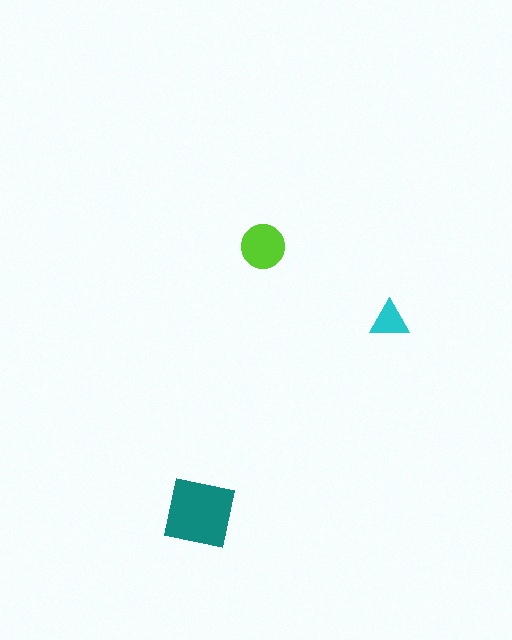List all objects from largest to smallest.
The teal square, the lime circle, the cyan triangle.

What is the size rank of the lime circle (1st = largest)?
2nd.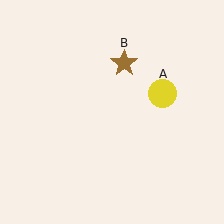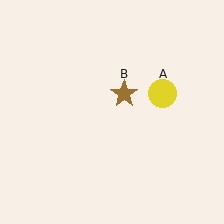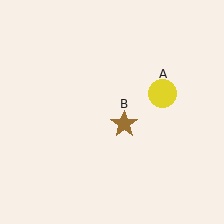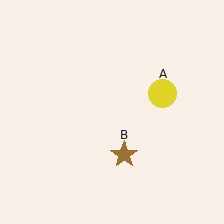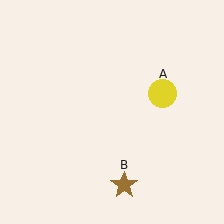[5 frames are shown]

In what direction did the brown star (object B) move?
The brown star (object B) moved down.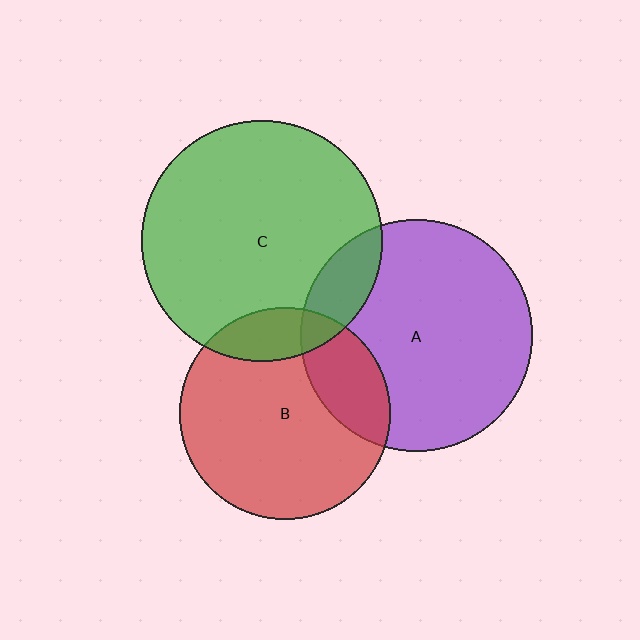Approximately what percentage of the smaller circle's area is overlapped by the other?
Approximately 15%.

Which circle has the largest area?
Circle C (green).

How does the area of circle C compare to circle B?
Approximately 1.3 times.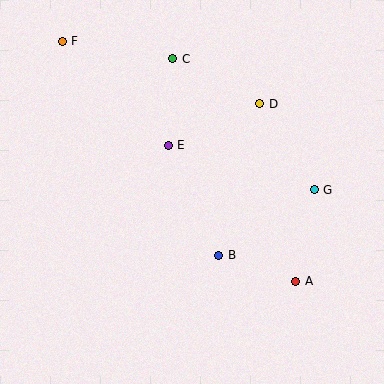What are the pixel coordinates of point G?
Point G is at (314, 190).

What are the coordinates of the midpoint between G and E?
The midpoint between G and E is at (241, 167).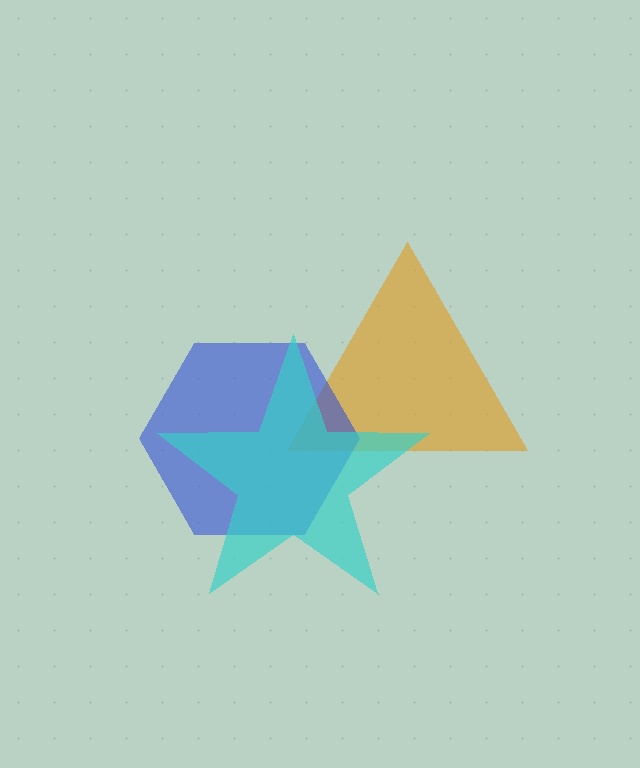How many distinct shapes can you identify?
There are 3 distinct shapes: an orange triangle, a blue hexagon, a cyan star.